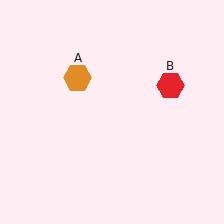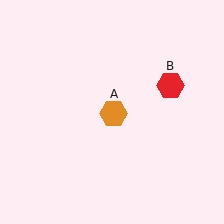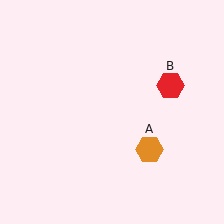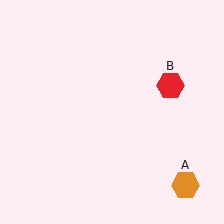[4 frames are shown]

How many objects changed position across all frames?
1 object changed position: orange hexagon (object A).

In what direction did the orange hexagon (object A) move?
The orange hexagon (object A) moved down and to the right.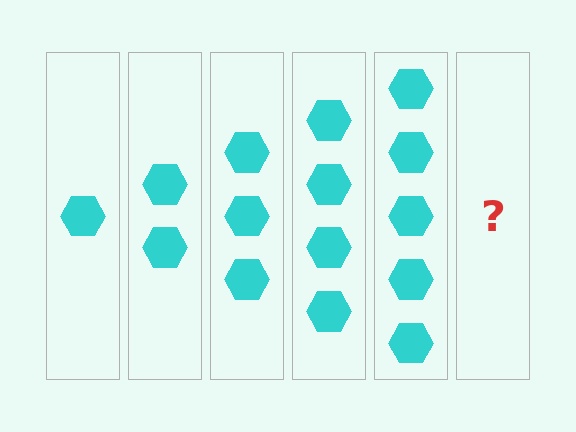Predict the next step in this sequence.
The next step is 6 hexagons.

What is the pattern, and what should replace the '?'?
The pattern is that each step adds one more hexagon. The '?' should be 6 hexagons.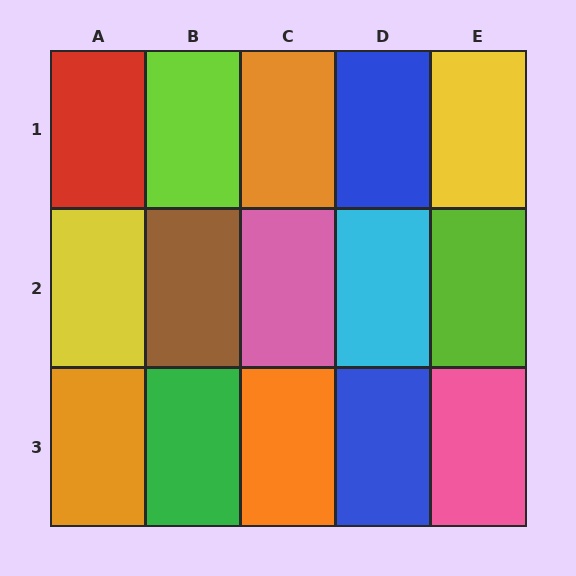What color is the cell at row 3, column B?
Green.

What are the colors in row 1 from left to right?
Red, lime, orange, blue, yellow.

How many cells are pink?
2 cells are pink.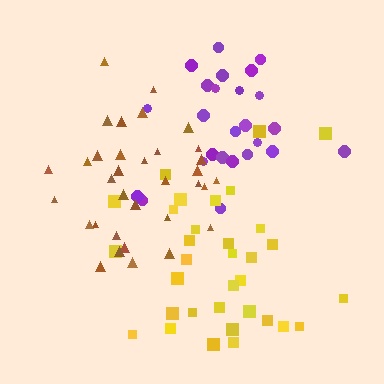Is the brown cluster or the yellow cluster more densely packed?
Brown.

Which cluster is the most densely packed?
Purple.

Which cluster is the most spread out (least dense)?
Yellow.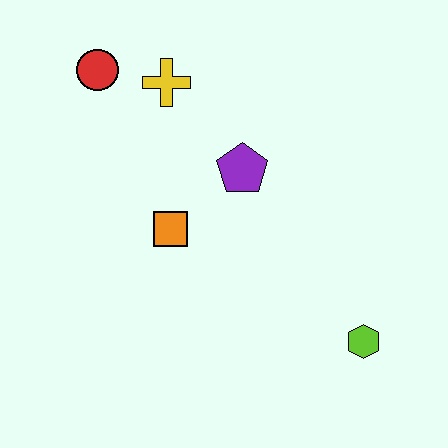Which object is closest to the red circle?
The yellow cross is closest to the red circle.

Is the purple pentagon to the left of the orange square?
No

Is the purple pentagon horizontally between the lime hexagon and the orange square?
Yes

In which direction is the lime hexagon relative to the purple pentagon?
The lime hexagon is below the purple pentagon.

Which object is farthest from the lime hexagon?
The red circle is farthest from the lime hexagon.